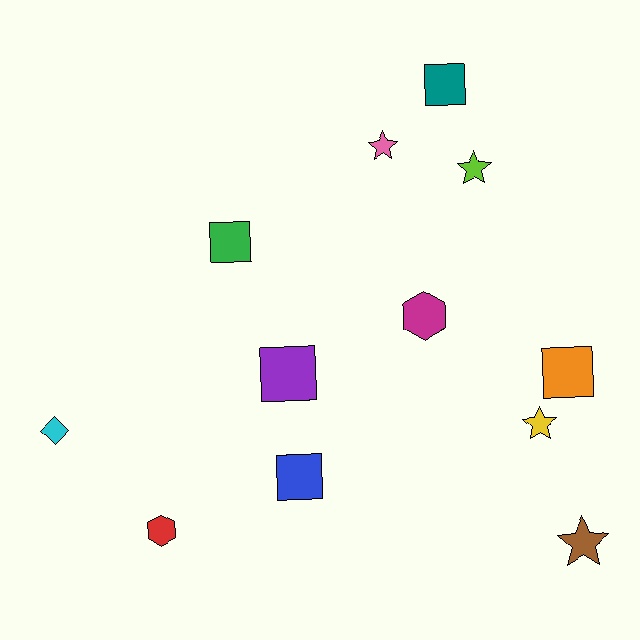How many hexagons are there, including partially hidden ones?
There are 2 hexagons.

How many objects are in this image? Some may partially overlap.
There are 12 objects.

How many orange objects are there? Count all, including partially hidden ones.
There is 1 orange object.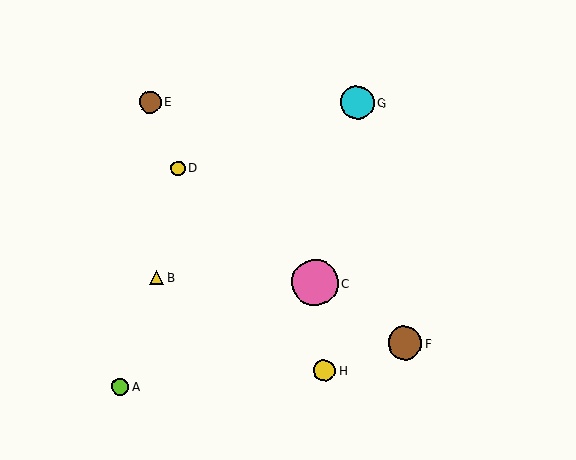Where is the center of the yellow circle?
The center of the yellow circle is at (324, 370).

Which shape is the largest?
The pink circle (labeled C) is the largest.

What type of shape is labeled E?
Shape E is a brown circle.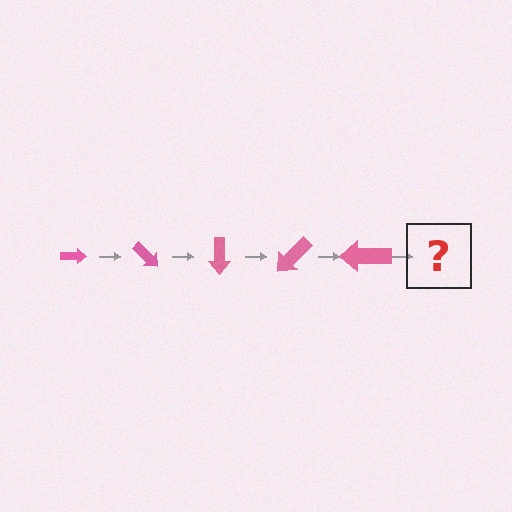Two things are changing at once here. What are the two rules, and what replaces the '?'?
The two rules are that the arrow grows larger each step and it rotates 45 degrees each step. The '?' should be an arrow, larger than the previous one and rotated 225 degrees from the start.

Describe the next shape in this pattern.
It should be an arrow, larger than the previous one and rotated 225 degrees from the start.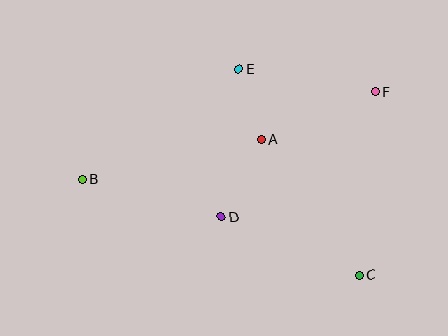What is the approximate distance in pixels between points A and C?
The distance between A and C is approximately 167 pixels.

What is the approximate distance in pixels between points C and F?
The distance between C and F is approximately 184 pixels.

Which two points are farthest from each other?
Points B and F are farthest from each other.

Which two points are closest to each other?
Points A and E are closest to each other.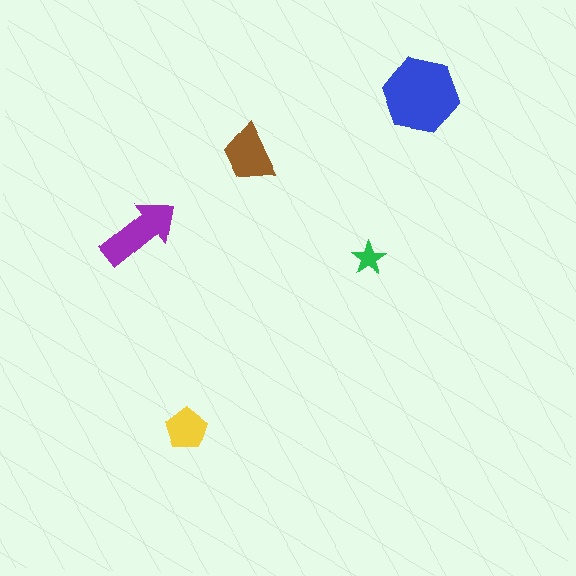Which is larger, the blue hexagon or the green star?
The blue hexagon.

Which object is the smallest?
The green star.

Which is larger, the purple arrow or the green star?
The purple arrow.